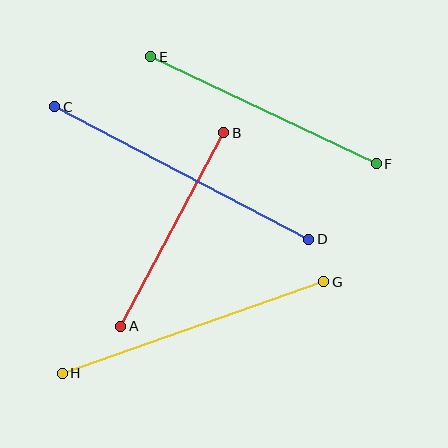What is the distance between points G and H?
The distance is approximately 277 pixels.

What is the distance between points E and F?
The distance is approximately 250 pixels.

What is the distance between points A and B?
The distance is approximately 219 pixels.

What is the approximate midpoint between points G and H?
The midpoint is at approximately (193, 327) pixels.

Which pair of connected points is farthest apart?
Points C and D are farthest apart.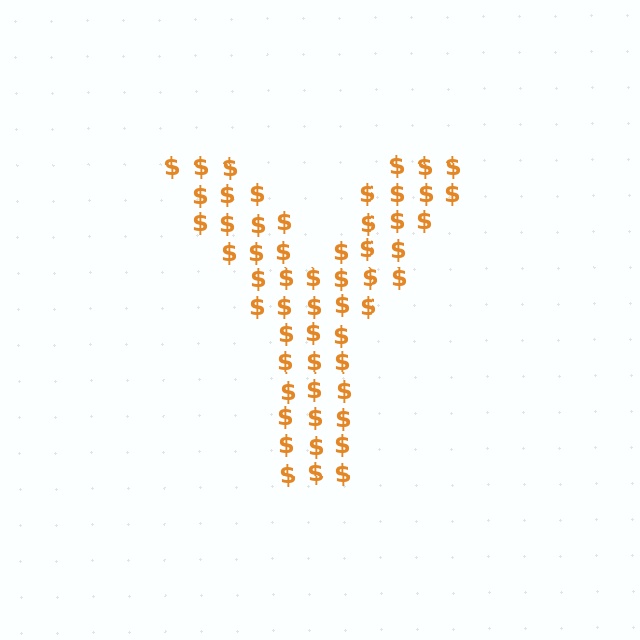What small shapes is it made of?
It is made of small dollar signs.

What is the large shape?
The large shape is the letter Y.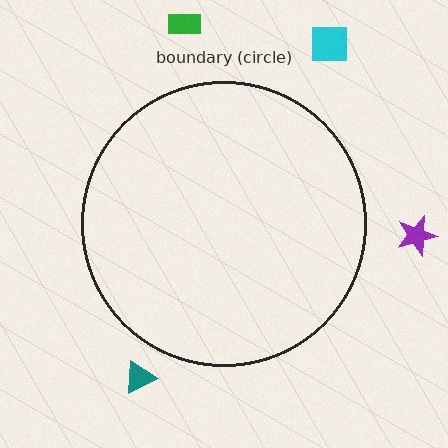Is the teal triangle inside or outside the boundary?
Outside.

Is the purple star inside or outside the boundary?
Outside.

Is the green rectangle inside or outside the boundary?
Outside.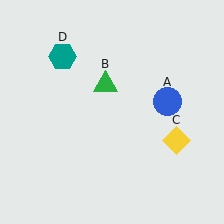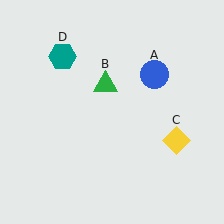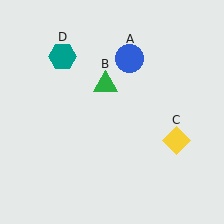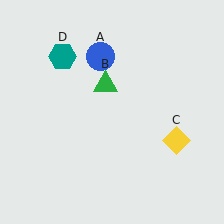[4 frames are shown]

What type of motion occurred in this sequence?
The blue circle (object A) rotated counterclockwise around the center of the scene.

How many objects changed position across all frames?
1 object changed position: blue circle (object A).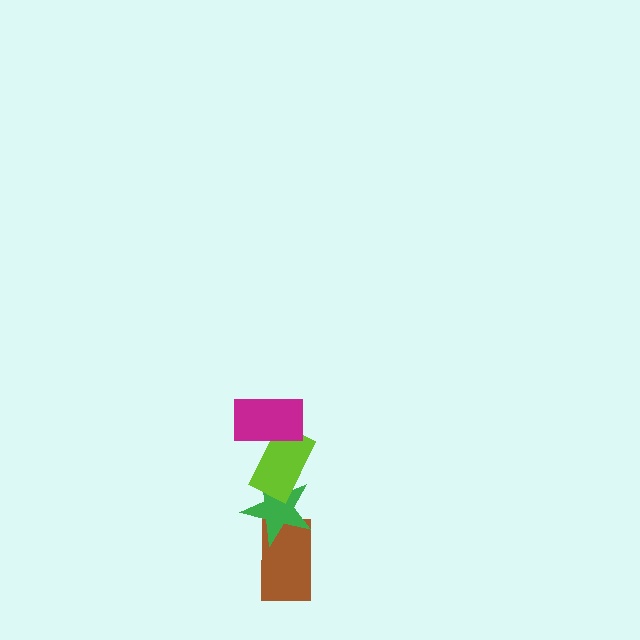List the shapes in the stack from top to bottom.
From top to bottom: the magenta rectangle, the lime rectangle, the green star, the brown rectangle.